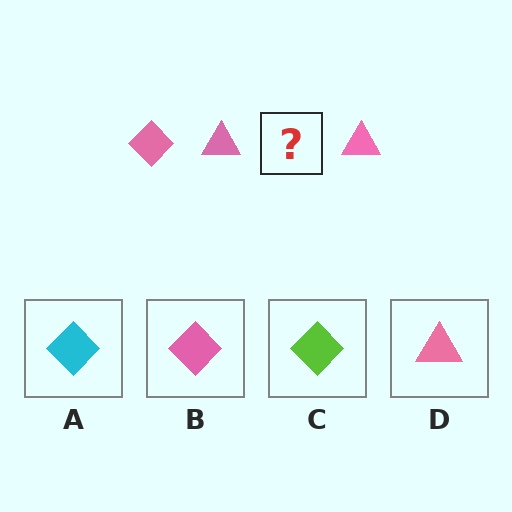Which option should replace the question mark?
Option B.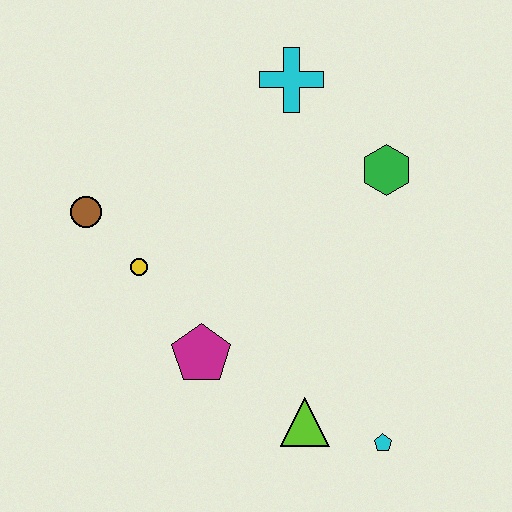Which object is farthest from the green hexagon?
The brown circle is farthest from the green hexagon.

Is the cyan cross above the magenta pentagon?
Yes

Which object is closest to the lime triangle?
The cyan pentagon is closest to the lime triangle.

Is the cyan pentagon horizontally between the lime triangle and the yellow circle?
No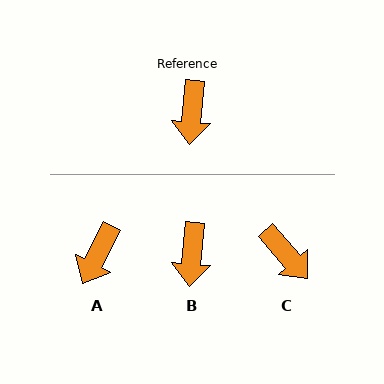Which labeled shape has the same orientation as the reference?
B.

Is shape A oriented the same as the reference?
No, it is off by about 22 degrees.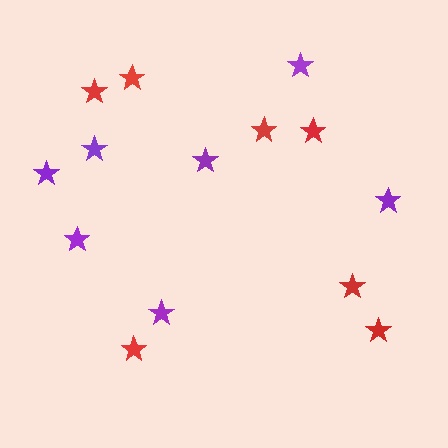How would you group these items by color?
There are 2 groups: one group of red stars (7) and one group of purple stars (7).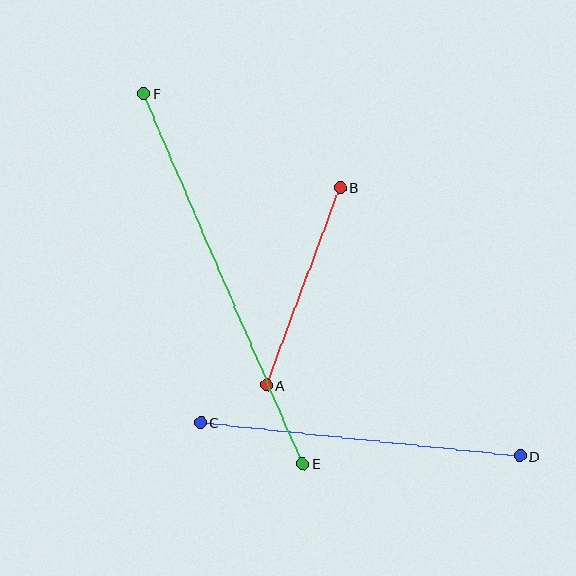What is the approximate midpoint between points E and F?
The midpoint is at approximately (223, 279) pixels.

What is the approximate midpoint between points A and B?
The midpoint is at approximately (303, 286) pixels.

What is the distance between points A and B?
The distance is approximately 211 pixels.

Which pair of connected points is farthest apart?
Points E and F are farthest apart.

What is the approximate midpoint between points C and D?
The midpoint is at approximately (360, 439) pixels.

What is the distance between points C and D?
The distance is approximately 321 pixels.